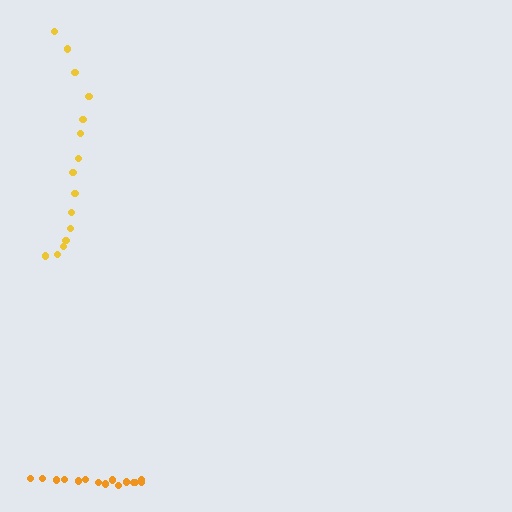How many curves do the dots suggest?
There are 2 distinct paths.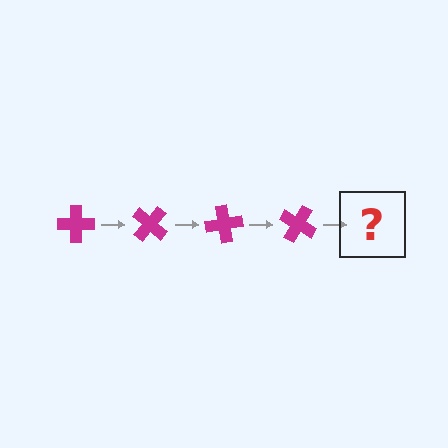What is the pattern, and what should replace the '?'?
The pattern is that the cross rotates 40 degrees each step. The '?' should be a magenta cross rotated 160 degrees.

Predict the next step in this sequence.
The next step is a magenta cross rotated 160 degrees.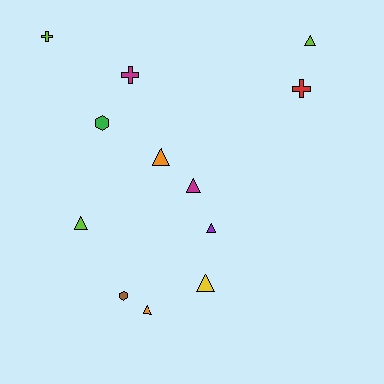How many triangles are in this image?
There are 7 triangles.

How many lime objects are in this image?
There are 3 lime objects.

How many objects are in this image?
There are 12 objects.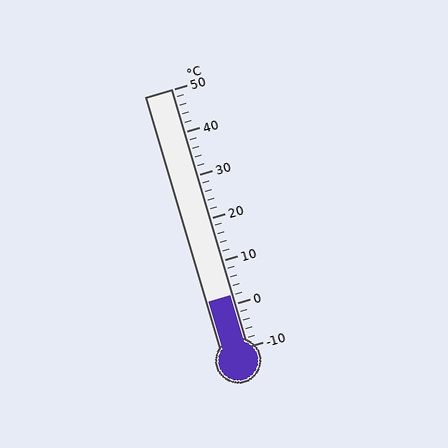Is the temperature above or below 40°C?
The temperature is below 40°C.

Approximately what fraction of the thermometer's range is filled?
The thermometer is filled to approximately 20% of its range.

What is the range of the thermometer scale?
The thermometer scale ranges from -10°C to 50°C.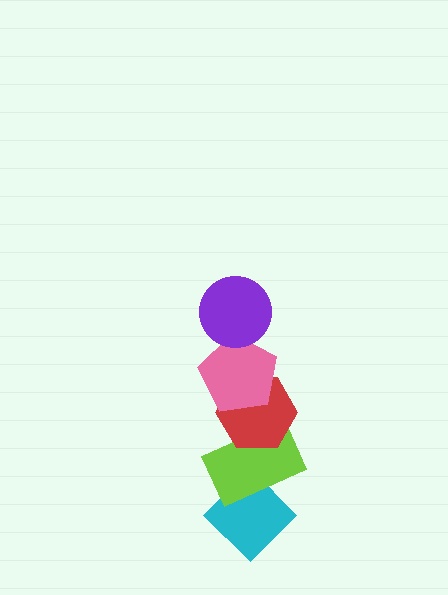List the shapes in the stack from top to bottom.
From top to bottom: the purple circle, the pink pentagon, the red hexagon, the lime rectangle, the cyan diamond.